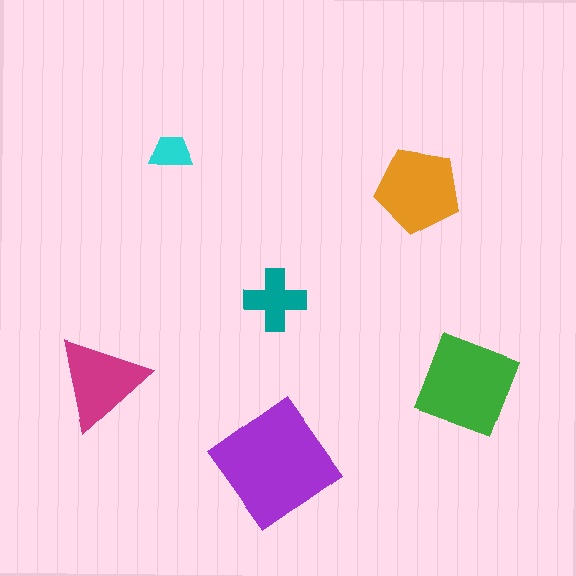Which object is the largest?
The purple diamond.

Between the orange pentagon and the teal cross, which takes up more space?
The orange pentagon.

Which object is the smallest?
The cyan trapezoid.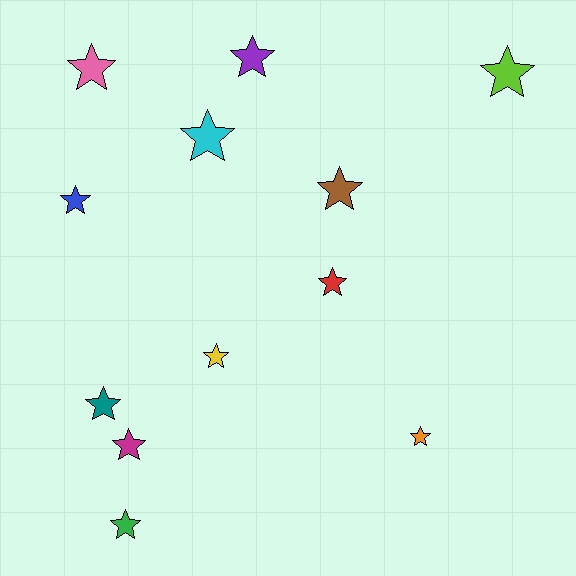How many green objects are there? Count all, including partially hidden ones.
There is 1 green object.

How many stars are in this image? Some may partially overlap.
There are 12 stars.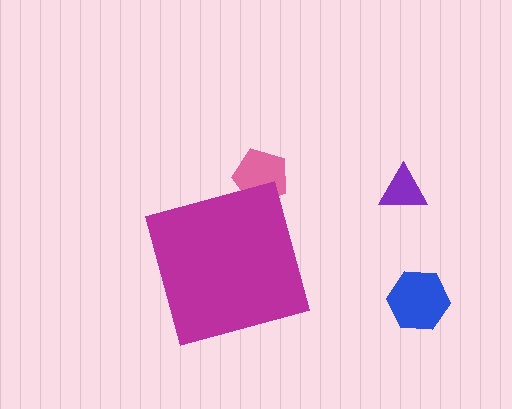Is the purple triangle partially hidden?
No, the purple triangle is fully visible.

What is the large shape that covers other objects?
A magenta diamond.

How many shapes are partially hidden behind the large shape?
1 shape is partially hidden.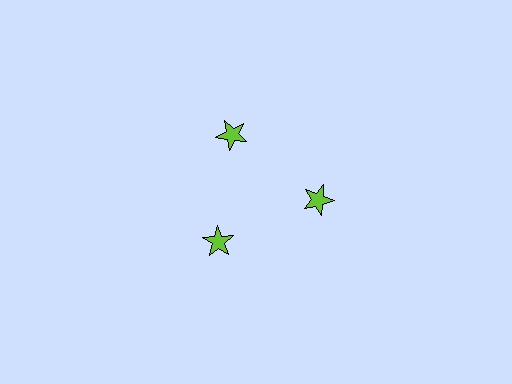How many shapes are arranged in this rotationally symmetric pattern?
There are 3 shapes, arranged in 3 groups of 1.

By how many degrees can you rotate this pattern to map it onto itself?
The pattern maps onto itself every 120 degrees of rotation.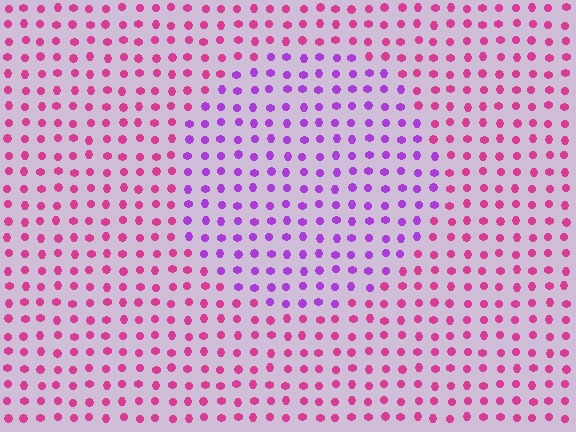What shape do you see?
I see a circle.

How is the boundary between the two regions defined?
The boundary is defined purely by a slight shift in hue (about 43 degrees). Spacing, size, and orientation are identical on both sides.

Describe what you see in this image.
The image is filled with small magenta elements in a uniform arrangement. A circle-shaped region is visible where the elements are tinted to a slightly different hue, forming a subtle color boundary.